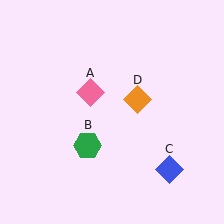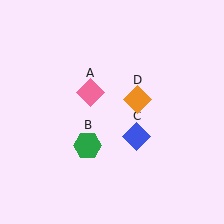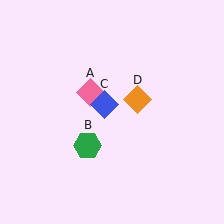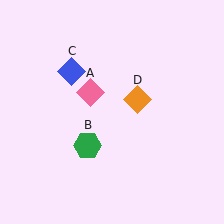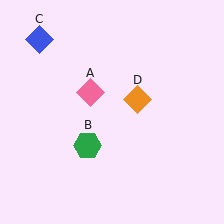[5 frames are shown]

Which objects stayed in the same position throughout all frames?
Pink diamond (object A) and green hexagon (object B) and orange diamond (object D) remained stationary.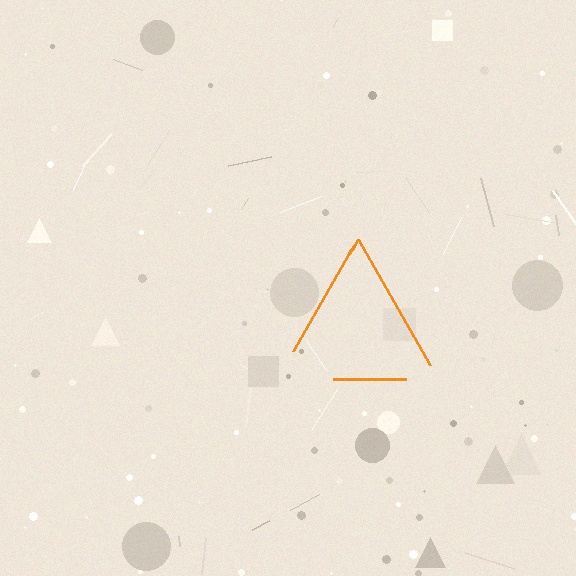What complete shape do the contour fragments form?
The contour fragments form a triangle.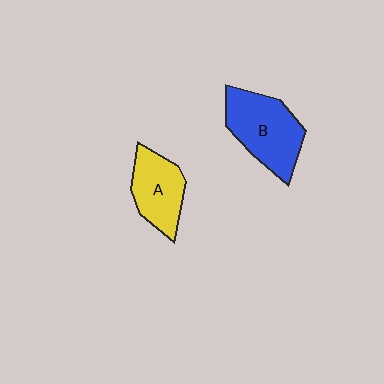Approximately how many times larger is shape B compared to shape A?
Approximately 1.3 times.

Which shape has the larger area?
Shape B (blue).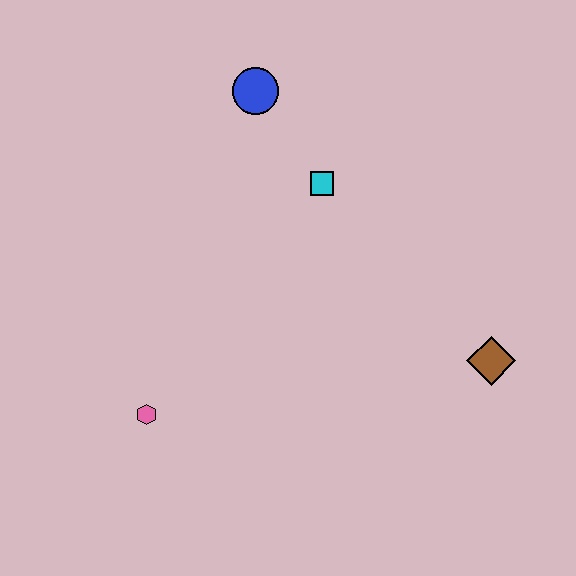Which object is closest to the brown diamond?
The cyan square is closest to the brown diamond.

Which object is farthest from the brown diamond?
The blue circle is farthest from the brown diamond.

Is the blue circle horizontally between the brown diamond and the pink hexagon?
Yes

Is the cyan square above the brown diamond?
Yes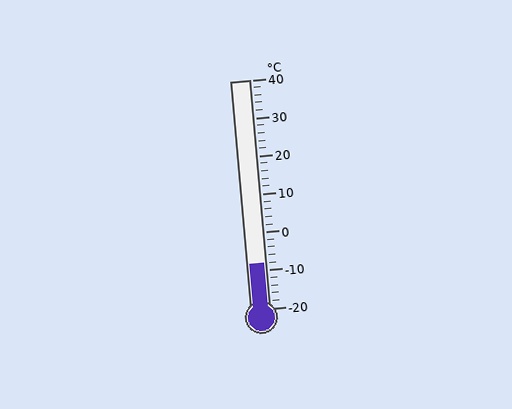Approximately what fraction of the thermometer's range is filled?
The thermometer is filled to approximately 20% of its range.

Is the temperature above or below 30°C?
The temperature is below 30°C.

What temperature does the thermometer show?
The thermometer shows approximately -8°C.